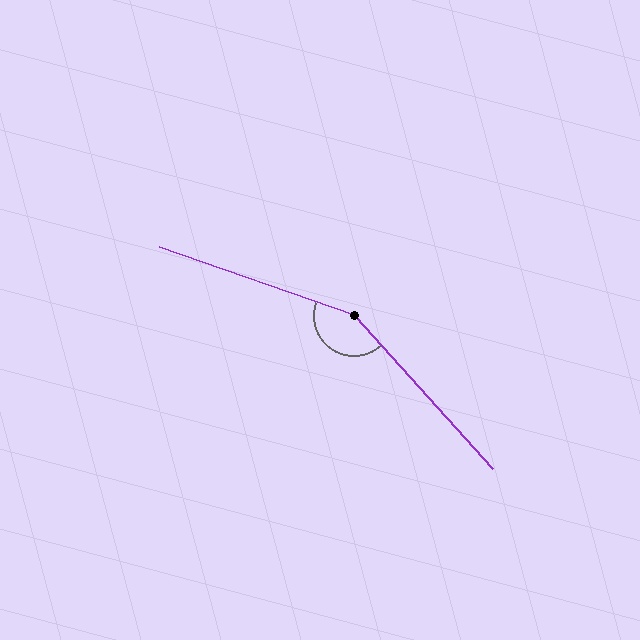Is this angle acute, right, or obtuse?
It is obtuse.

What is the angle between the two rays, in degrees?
Approximately 152 degrees.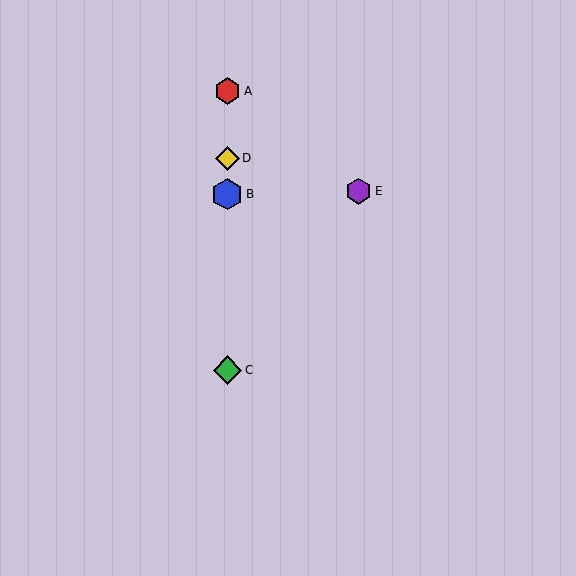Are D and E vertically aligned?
No, D is at x≈227 and E is at x≈359.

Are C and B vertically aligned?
Yes, both are at x≈227.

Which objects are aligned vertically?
Objects A, B, C, D are aligned vertically.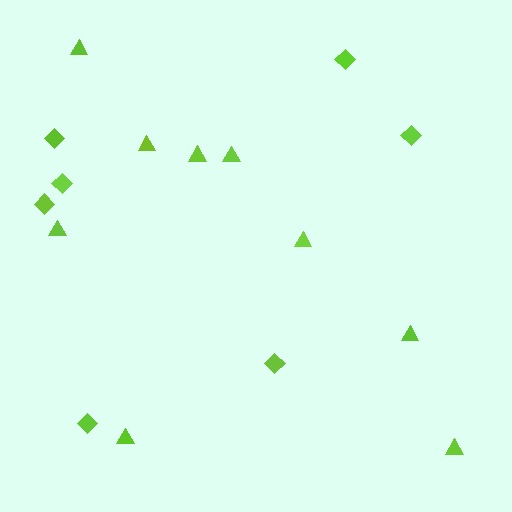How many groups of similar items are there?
There are 2 groups: one group of diamonds (7) and one group of triangles (9).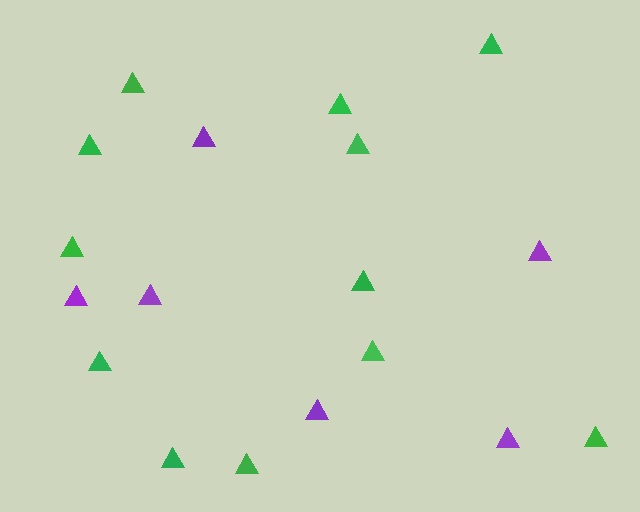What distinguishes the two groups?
There are 2 groups: one group of purple triangles (6) and one group of green triangles (12).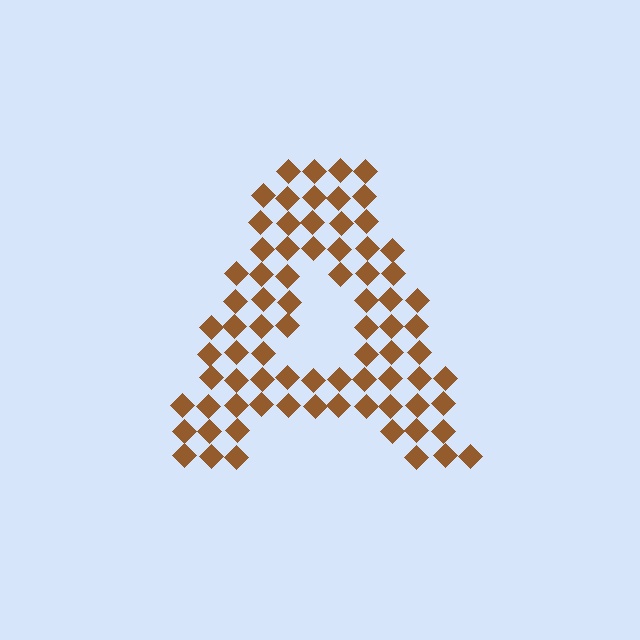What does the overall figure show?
The overall figure shows the letter A.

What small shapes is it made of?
It is made of small diamonds.